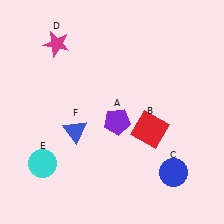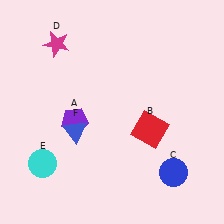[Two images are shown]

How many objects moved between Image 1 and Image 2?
1 object moved between the two images.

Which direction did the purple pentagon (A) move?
The purple pentagon (A) moved left.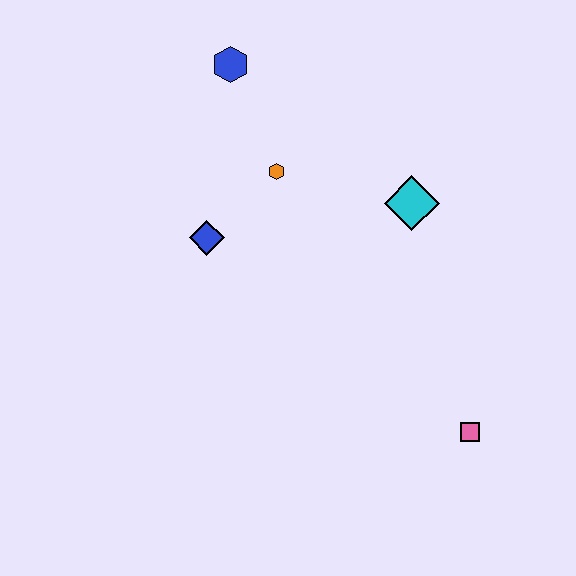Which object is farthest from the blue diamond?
The pink square is farthest from the blue diamond.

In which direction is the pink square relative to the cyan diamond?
The pink square is below the cyan diamond.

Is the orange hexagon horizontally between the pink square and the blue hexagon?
Yes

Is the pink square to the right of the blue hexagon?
Yes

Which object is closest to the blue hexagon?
The orange hexagon is closest to the blue hexagon.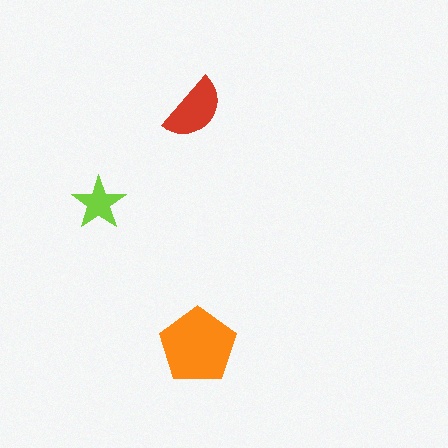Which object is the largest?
The orange pentagon.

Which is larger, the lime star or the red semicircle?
The red semicircle.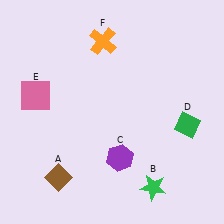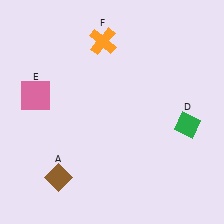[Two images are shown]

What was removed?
The purple hexagon (C), the green star (B) were removed in Image 2.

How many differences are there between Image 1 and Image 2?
There are 2 differences between the two images.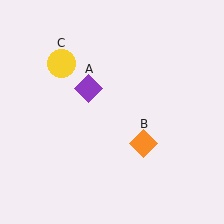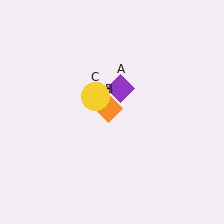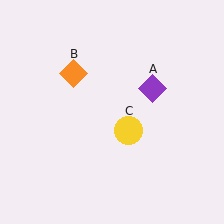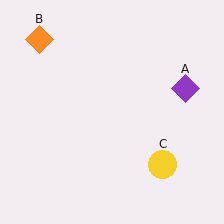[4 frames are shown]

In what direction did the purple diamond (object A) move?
The purple diamond (object A) moved right.